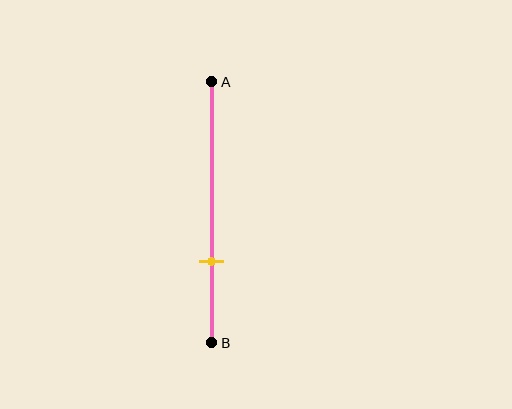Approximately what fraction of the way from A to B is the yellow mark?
The yellow mark is approximately 70% of the way from A to B.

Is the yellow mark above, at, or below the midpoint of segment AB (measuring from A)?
The yellow mark is below the midpoint of segment AB.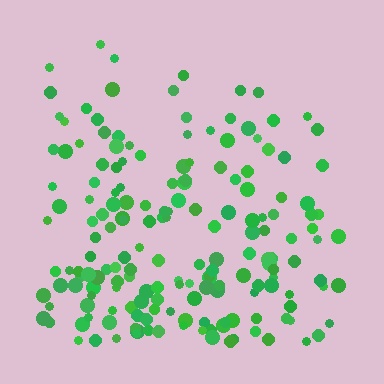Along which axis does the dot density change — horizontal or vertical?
Vertical.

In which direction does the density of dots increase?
From top to bottom, with the bottom side densest.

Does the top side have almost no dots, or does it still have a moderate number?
Still a moderate number, just noticeably fewer than the bottom.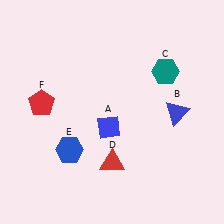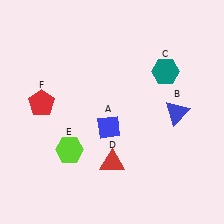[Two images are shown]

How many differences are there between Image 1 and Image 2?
There is 1 difference between the two images.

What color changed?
The hexagon (E) changed from blue in Image 1 to lime in Image 2.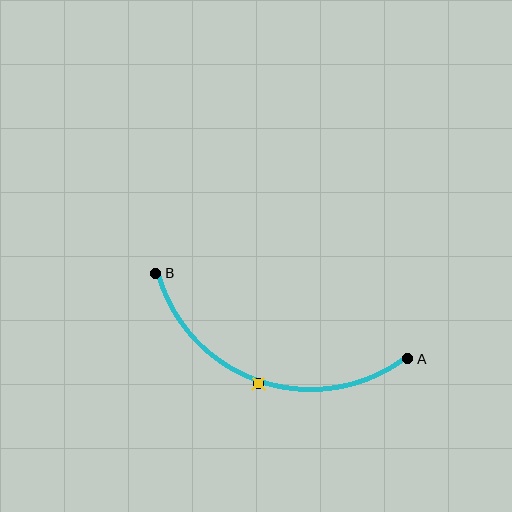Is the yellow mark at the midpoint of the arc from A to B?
Yes. The yellow mark lies on the arc at equal arc-length from both A and B — it is the arc midpoint.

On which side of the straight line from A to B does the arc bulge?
The arc bulges below the straight line connecting A and B.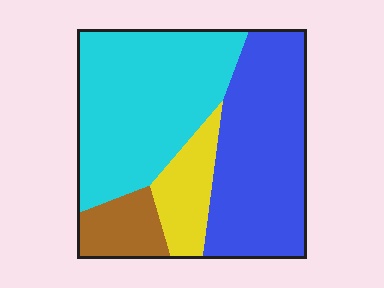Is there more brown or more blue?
Blue.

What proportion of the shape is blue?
Blue covers 38% of the shape.